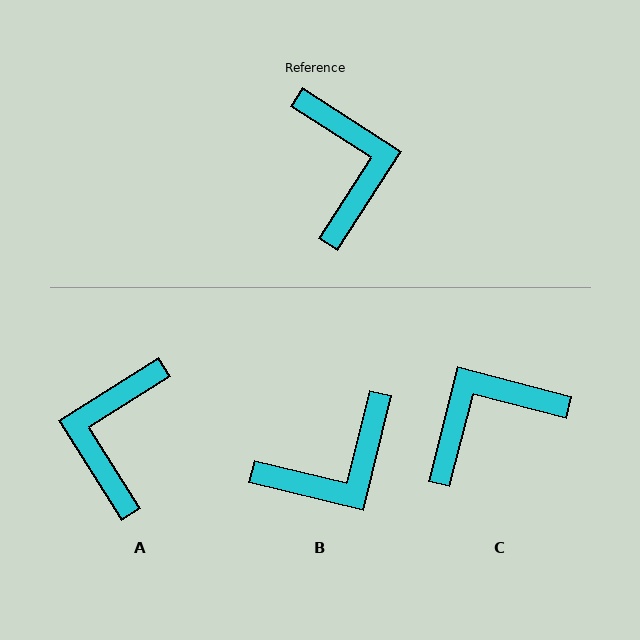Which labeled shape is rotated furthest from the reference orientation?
A, about 155 degrees away.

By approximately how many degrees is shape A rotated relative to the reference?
Approximately 155 degrees counter-clockwise.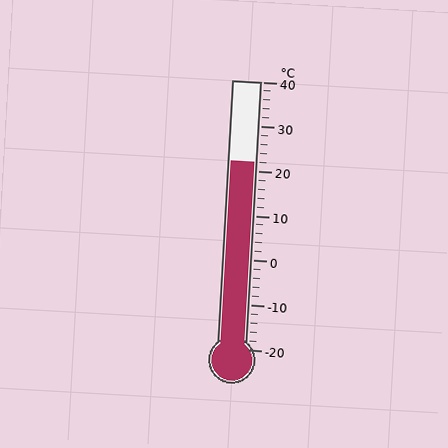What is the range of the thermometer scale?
The thermometer scale ranges from -20°C to 40°C.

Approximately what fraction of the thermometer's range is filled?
The thermometer is filled to approximately 70% of its range.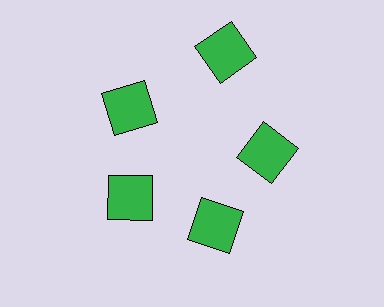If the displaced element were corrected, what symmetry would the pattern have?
It would have 5-fold rotational symmetry — the pattern would map onto itself every 72 degrees.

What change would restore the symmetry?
The symmetry would be restored by moving it inward, back onto the ring so that all 5 squares sit at equal angles and equal distance from the center.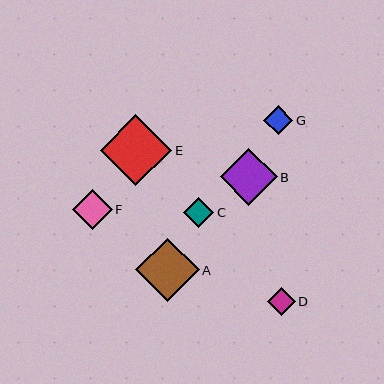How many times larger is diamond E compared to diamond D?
Diamond E is approximately 2.5 times the size of diamond D.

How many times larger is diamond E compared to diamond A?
Diamond E is approximately 1.1 times the size of diamond A.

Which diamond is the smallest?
Diamond D is the smallest with a size of approximately 28 pixels.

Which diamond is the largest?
Diamond E is the largest with a size of approximately 72 pixels.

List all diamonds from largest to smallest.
From largest to smallest: E, A, B, F, C, G, D.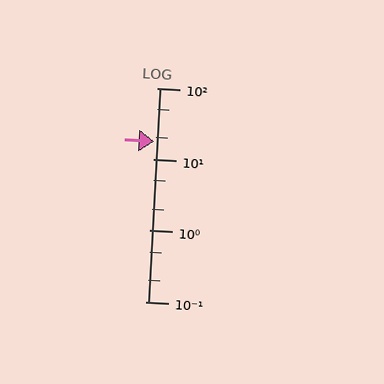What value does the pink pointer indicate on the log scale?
The pointer indicates approximately 18.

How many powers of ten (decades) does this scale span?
The scale spans 3 decades, from 0.1 to 100.